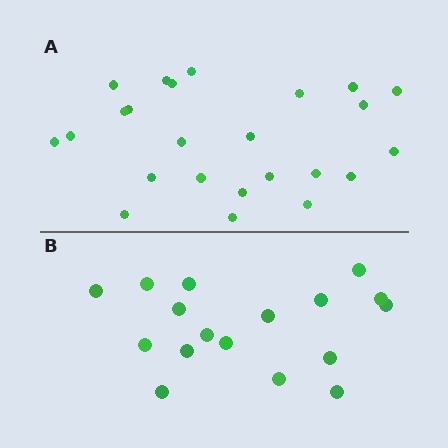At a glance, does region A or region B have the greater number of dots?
Region A (the top region) has more dots.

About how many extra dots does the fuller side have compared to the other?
Region A has roughly 8 or so more dots than region B.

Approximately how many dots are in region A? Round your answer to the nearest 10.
About 20 dots. (The exact count is 24, which rounds to 20.)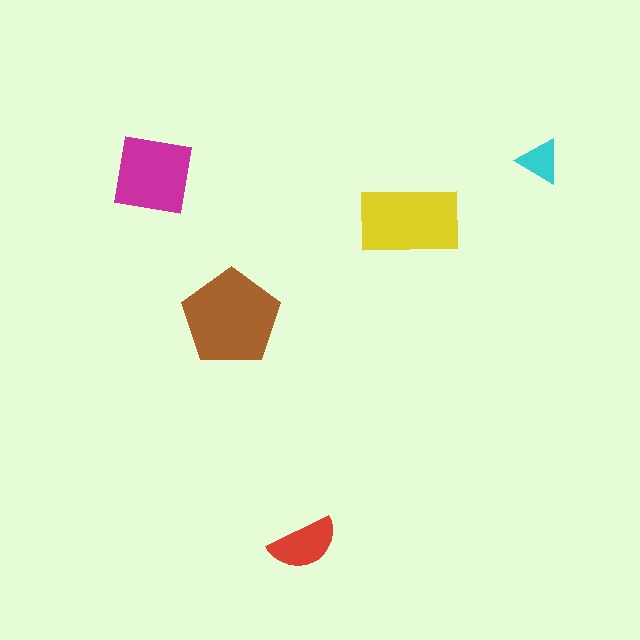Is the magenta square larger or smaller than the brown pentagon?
Smaller.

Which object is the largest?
The brown pentagon.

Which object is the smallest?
The cyan triangle.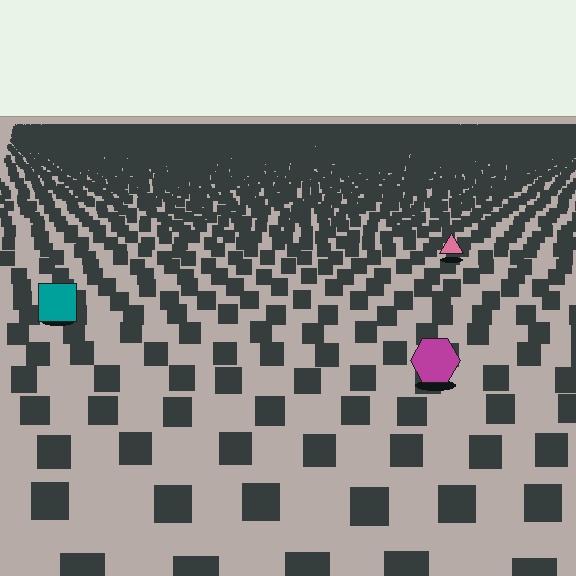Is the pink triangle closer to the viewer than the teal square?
No. The teal square is closer — you can tell from the texture gradient: the ground texture is coarser near it.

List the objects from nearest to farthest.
From nearest to farthest: the magenta hexagon, the teal square, the pink triangle.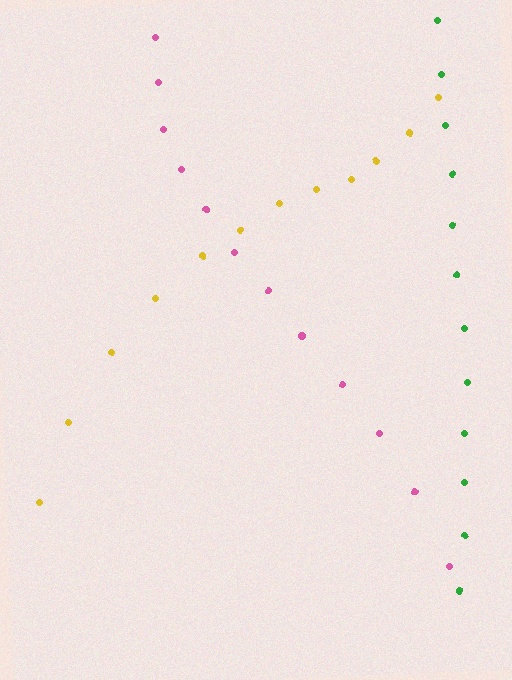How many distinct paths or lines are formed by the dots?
There are 3 distinct paths.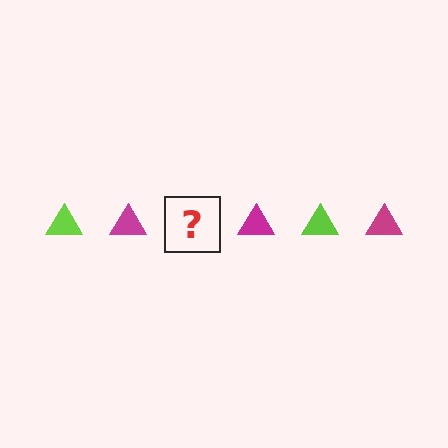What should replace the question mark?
The question mark should be replaced with a lime triangle.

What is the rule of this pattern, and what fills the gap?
The rule is that the pattern cycles through lime, magenta triangles. The gap should be filled with a lime triangle.